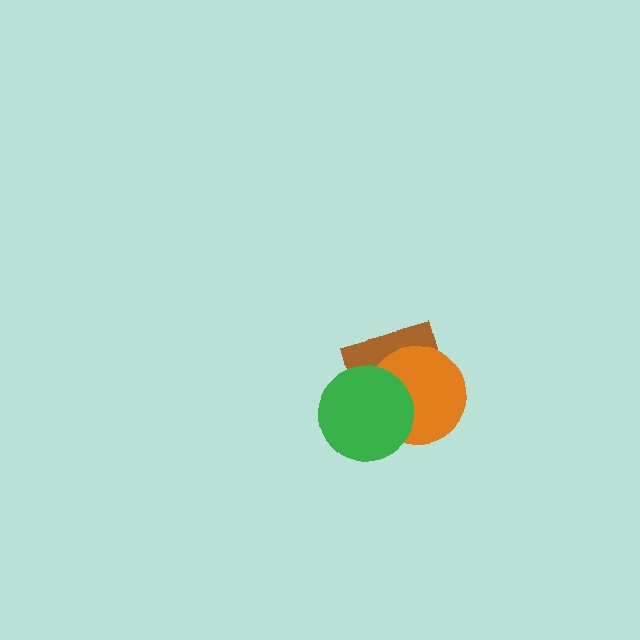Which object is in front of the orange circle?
The green circle is in front of the orange circle.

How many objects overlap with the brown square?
2 objects overlap with the brown square.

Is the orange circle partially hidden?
Yes, it is partially covered by another shape.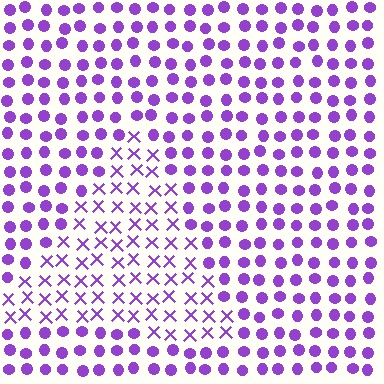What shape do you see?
I see a triangle.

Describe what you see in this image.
The image is filled with small purple elements arranged in a uniform grid. A triangle-shaped region contains X marks, while the surrounding area contains circles. The boundary is defined purely by the change in element shape.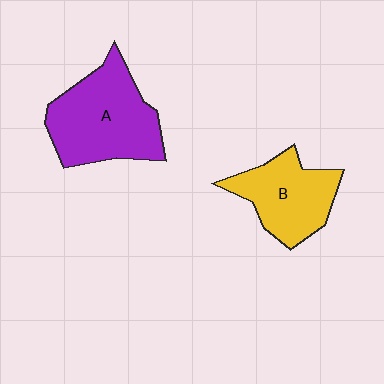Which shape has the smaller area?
Shape B (yellow).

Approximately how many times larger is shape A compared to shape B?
Approximately 1.4 times.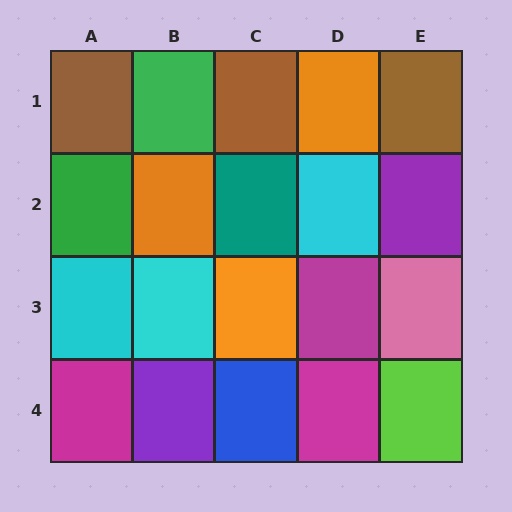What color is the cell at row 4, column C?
Blue.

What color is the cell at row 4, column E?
Lime.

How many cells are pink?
1 cell is pink.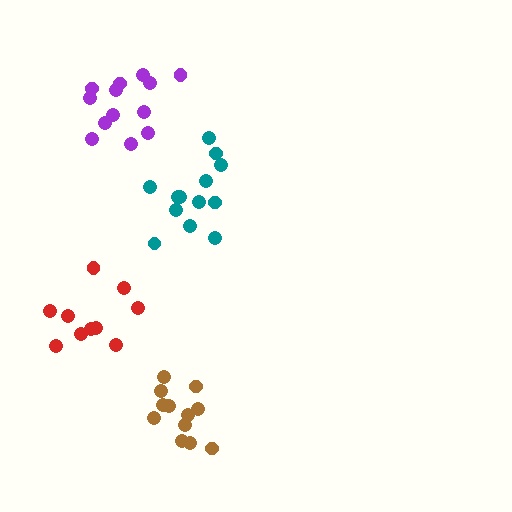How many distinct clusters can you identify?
There are 4 distinct clusters.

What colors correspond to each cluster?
The clusters are colored: red, purple, brown, teal.